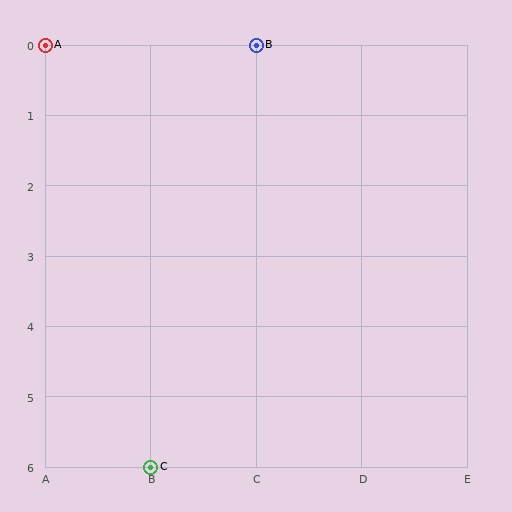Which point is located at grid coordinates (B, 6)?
Point C is at (B, 6).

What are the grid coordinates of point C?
Point C is at grid coordinates (B, 6).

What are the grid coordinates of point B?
Point B is at grid coordinates (C, 0).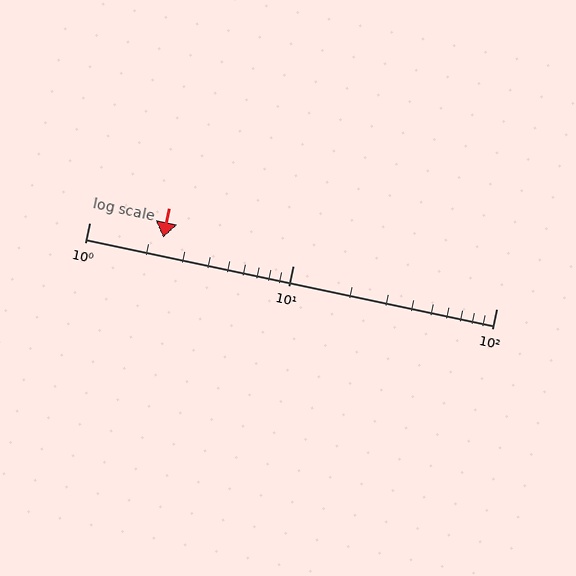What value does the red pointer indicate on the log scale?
The pointer indicates approximately 2.3.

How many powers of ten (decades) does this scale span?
The scale spans 2 decades, from 1 to 100.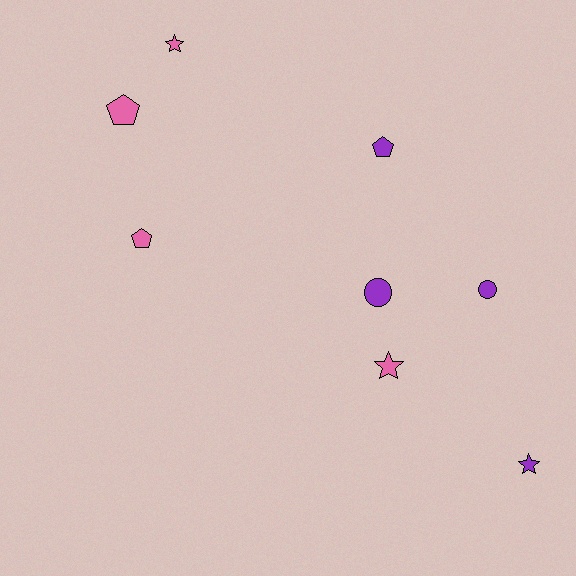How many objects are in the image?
There are 8 objects.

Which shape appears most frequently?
Star, with 3 objects.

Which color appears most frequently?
Pink, with 4 objects.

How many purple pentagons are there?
There is 1 purple pentagon.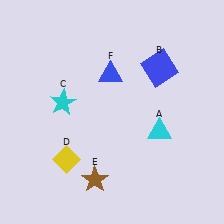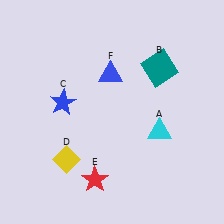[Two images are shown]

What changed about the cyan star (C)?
In Image 1, C is cyan. In Image 2, it changed to blue.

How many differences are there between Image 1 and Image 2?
There are 3 differences between the two images.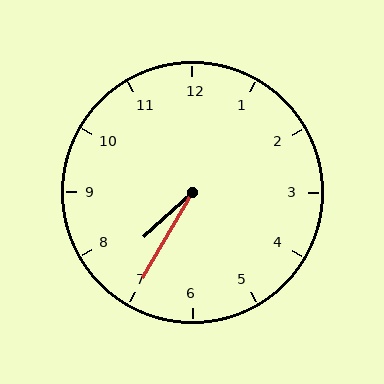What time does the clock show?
7:35.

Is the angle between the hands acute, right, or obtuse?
It is acute.